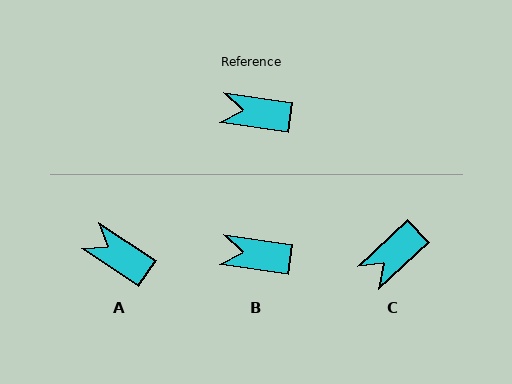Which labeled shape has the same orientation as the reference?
B.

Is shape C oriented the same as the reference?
No, it is off by about 51 degrees.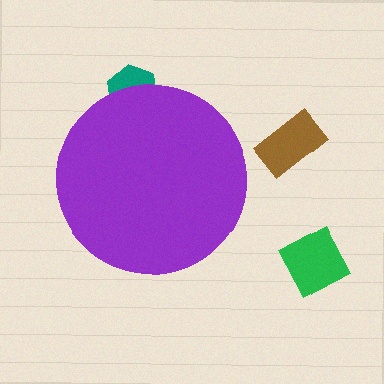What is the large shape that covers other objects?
A purple circle.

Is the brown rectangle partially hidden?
No, the brown rectangle is fully visible.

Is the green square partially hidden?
No, the green square is fully visible.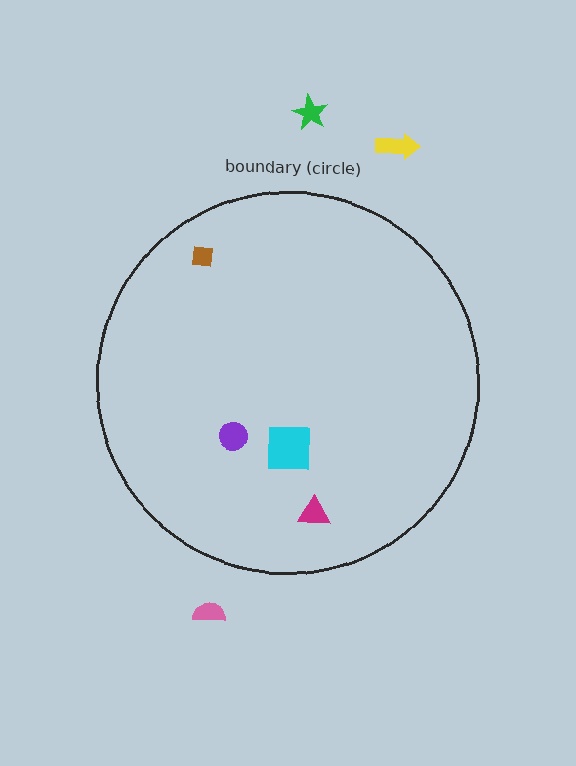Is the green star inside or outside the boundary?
Outside.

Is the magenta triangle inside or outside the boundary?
Inside.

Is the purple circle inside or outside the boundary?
Inside.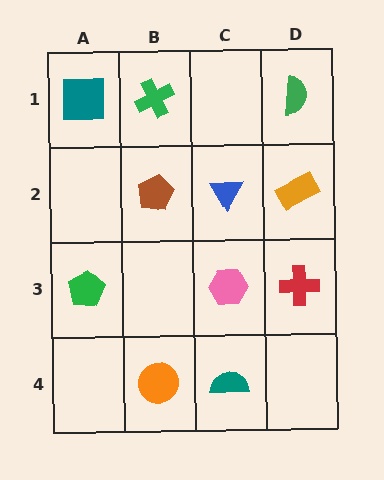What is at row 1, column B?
A green cross.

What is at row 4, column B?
An orange circle.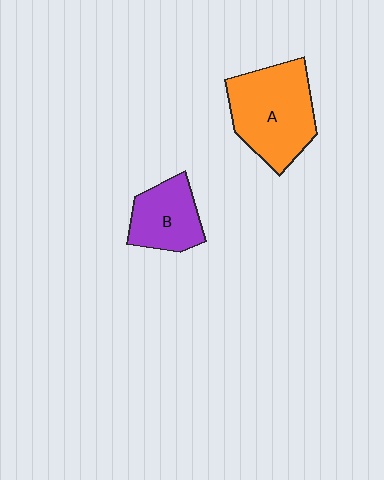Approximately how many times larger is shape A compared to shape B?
Approximately 1.6 times.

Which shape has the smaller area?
Shape B (purple).